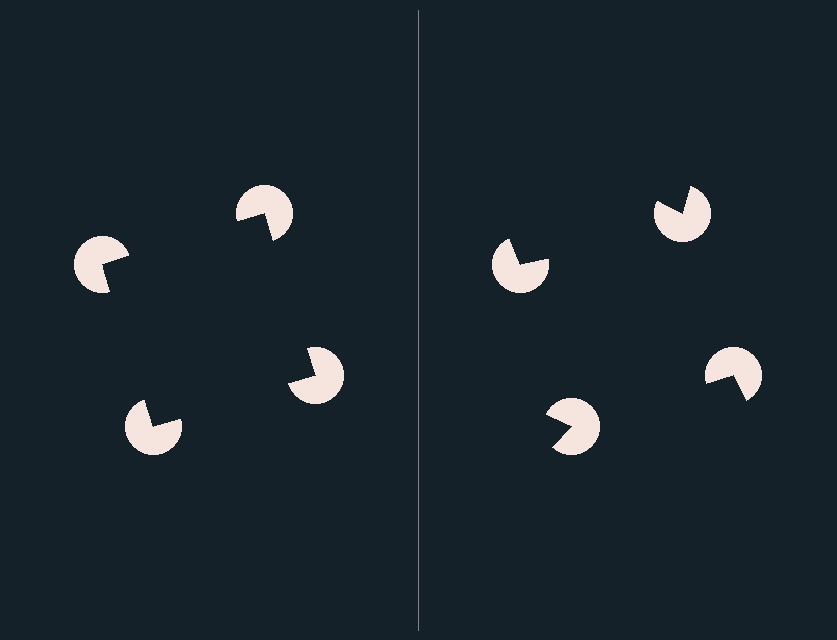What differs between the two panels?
The pac-man discs are positioned identically on both sides; only the wedge orientations differ. On the left they align to a square; on the right they are misaligned.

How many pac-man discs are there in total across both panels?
8 — 4 on each side.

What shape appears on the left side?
An illusory square.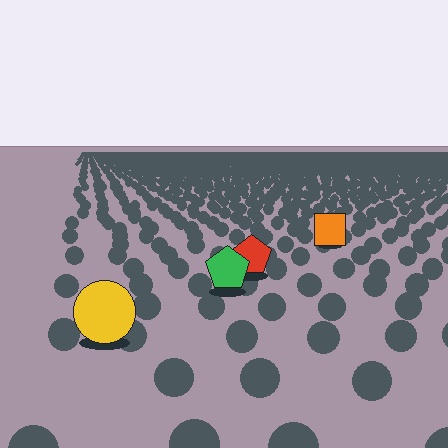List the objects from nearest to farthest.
From nearest to farthest: the yellow circle, the green pentagon, the red pentagon, the orange square.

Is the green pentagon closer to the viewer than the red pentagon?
Yes. The green pentagon is closer — you can tell from the texture gradient: the ground texture is coarser near it.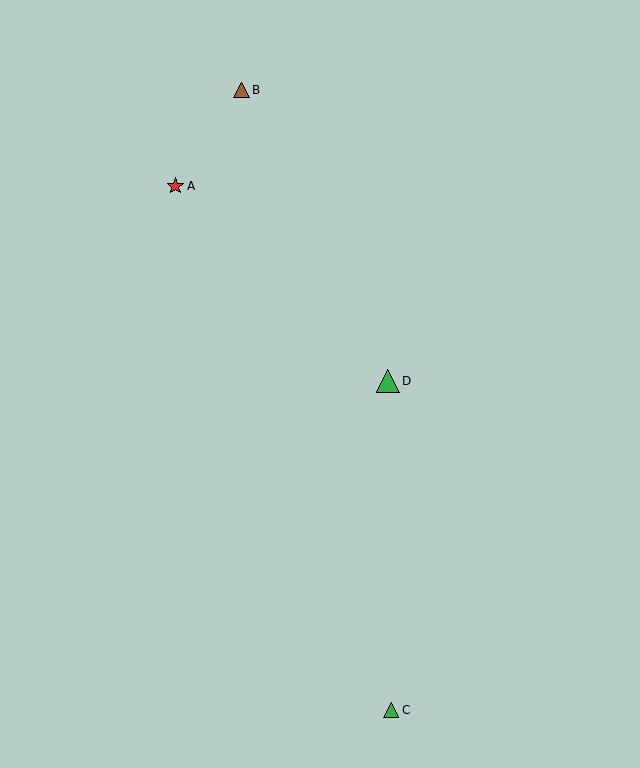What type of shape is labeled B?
Shape B is a brown triangle.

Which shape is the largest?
The green triangle (labeled D) is the largest.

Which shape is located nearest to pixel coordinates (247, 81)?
The brown triangle (labeled B) at (241, 90) is nearest to that location.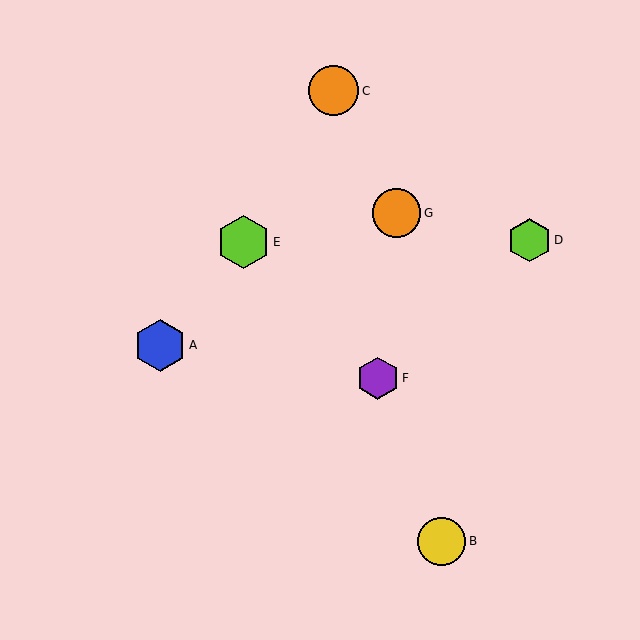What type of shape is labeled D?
Shape D is a lime hexagon.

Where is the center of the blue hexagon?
The center of the blue hexagon is at (160, 345).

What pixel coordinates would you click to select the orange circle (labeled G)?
Click at (396, 213) to select the orange circle G.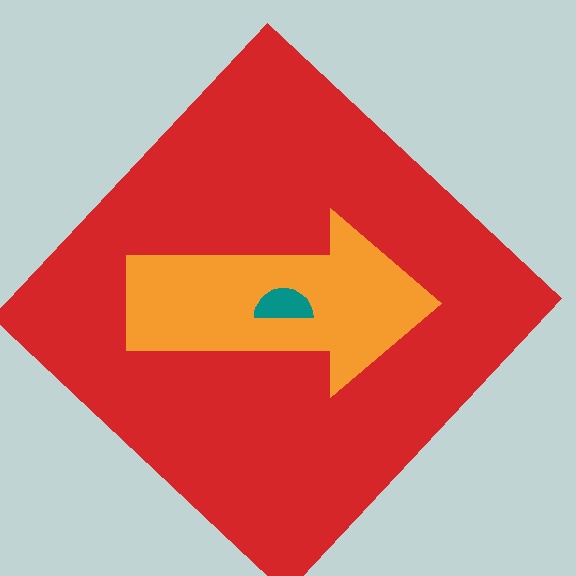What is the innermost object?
The teal semicircle.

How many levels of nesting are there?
3.